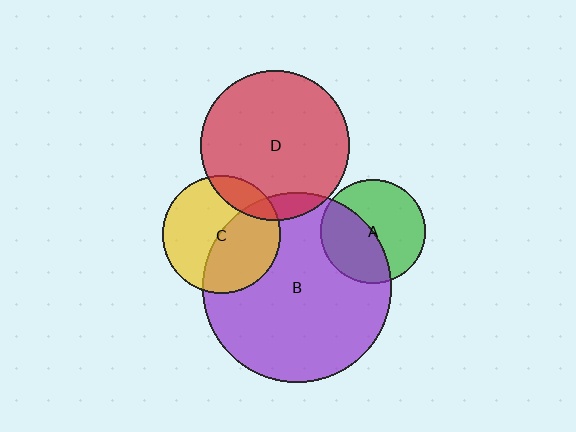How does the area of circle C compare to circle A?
Approximately 1.3 times.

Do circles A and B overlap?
Yes.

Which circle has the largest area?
Circle B (purple).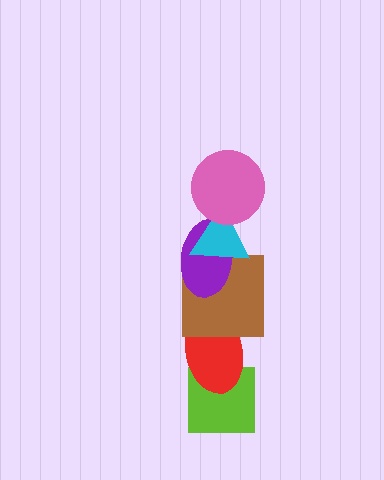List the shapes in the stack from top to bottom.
From top to bottom: the pink circle, the cyan triangle, the purple ellipse, the brown square, the red ellipse, the lime square.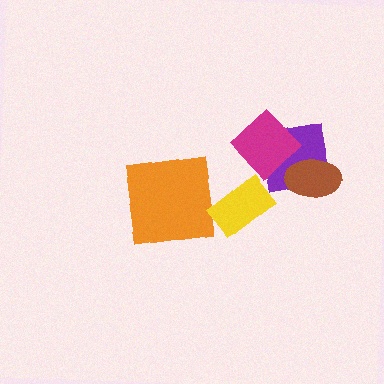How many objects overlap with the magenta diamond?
1 object overlaps with the magenta diamond.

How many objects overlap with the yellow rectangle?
0 objects overlap with the yellow rectangle.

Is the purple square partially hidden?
Yes, it is partially covered by another shape.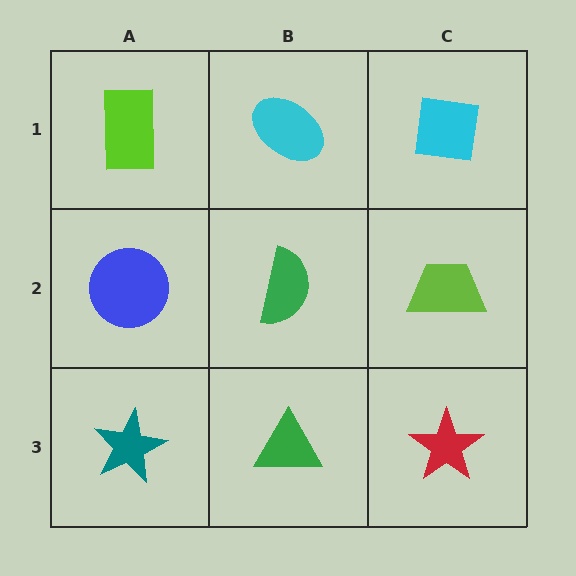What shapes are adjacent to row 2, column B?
A cyan ellipse (row 1, column B), a green triangle (row 3, column B), a blue circle (row 2, column A), a lime trapezoid (row 2, column C).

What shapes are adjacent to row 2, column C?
A cyan square (row 1, column C), a red star (row 3, column C), a green semicircle (row 2, column B).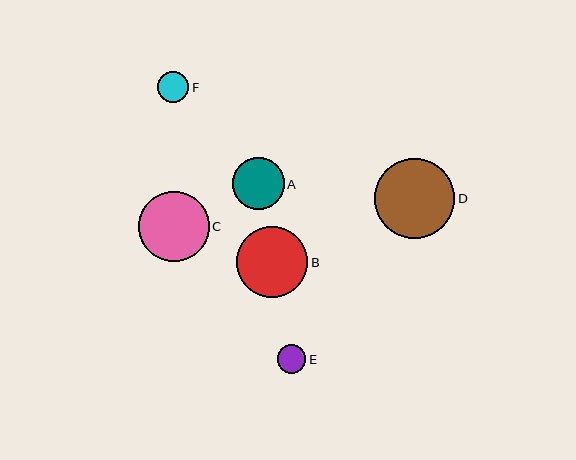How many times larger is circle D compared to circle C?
Circle D is approximately 1.1 times the size of circle C.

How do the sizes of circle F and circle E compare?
Circle F and circle E are approximately the same size.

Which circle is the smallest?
Circle E is the smallest with a size of approximately 29 pixels.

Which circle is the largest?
Circle D is the largest with a size of approximately 81 pixels.